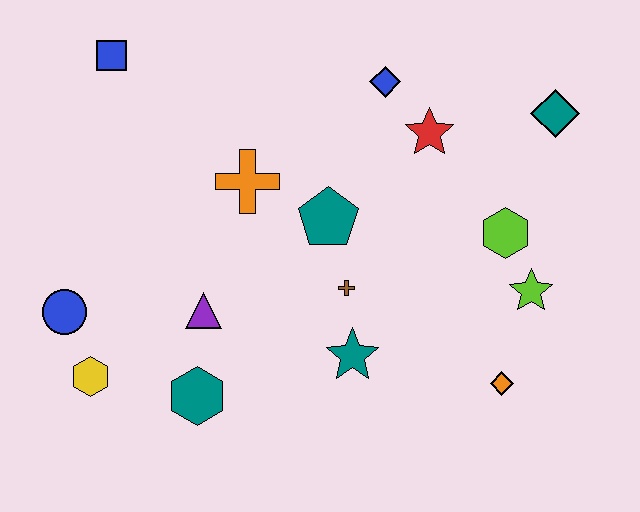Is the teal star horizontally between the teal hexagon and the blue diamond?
Yes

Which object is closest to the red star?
The blue diamond is closest to the red star.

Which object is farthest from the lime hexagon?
The blue circle is farthest from the lime hexagon.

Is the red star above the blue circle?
Yes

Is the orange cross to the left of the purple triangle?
No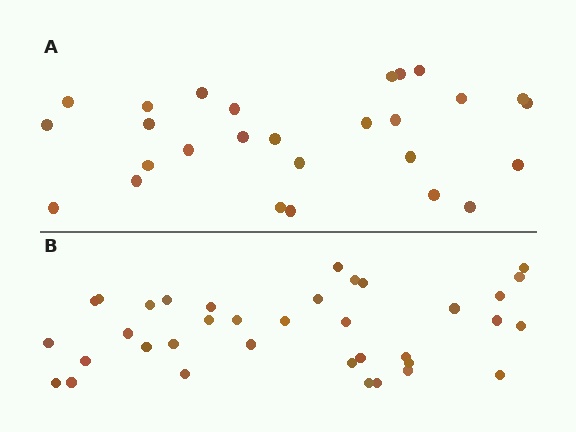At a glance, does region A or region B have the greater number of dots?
Region B (the bottom region) has more dots.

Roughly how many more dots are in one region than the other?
Region B has roughly 8 or so more dots than region A.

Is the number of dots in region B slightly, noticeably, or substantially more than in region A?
Region B has noticeably more, but not dramatically so. The ratio is roughly 1.3 to 1.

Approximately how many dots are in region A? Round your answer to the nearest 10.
About 30 dots. (The exact count is 27, which rounds to 30.)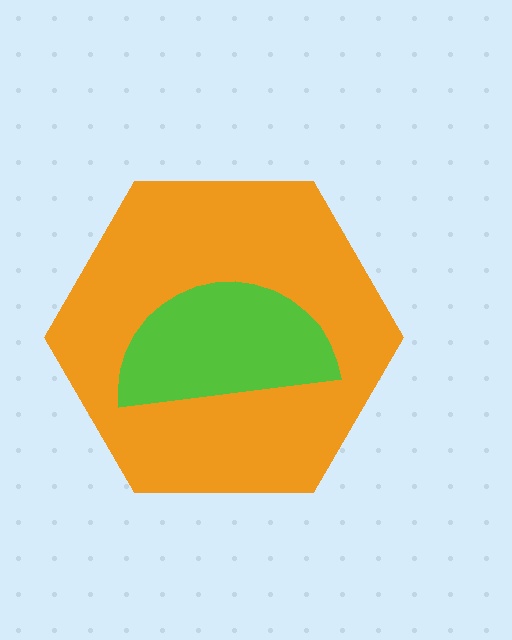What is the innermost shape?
The lime semicircle.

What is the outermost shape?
The orange hexagon.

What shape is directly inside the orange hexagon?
The lime semicircle.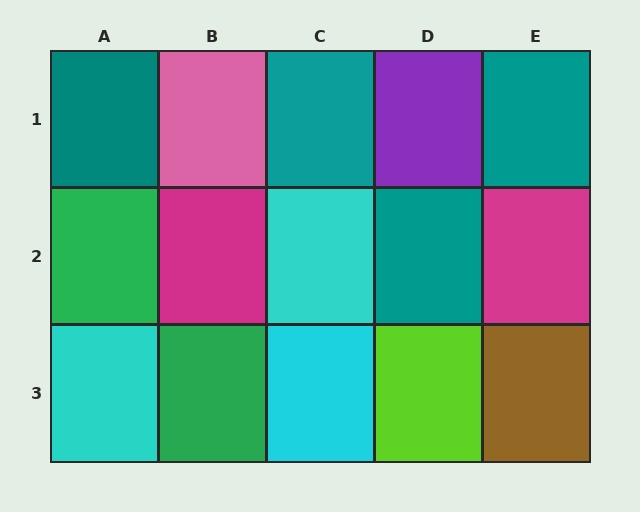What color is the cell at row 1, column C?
Teal.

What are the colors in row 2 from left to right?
Green, magenta, cyan, teal, magenta.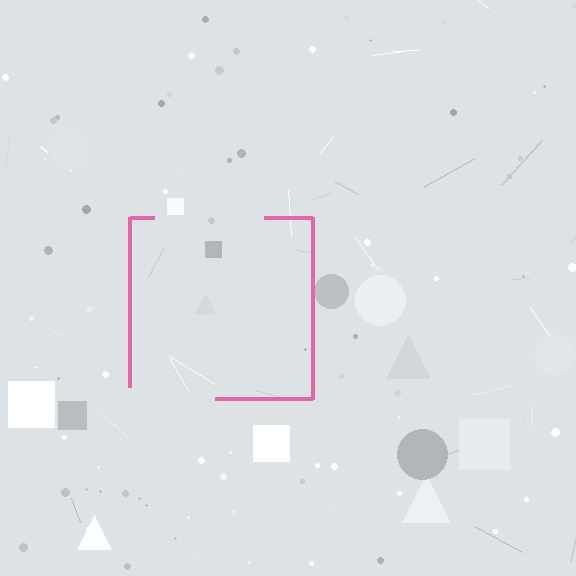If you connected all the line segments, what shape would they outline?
They would outline a square.